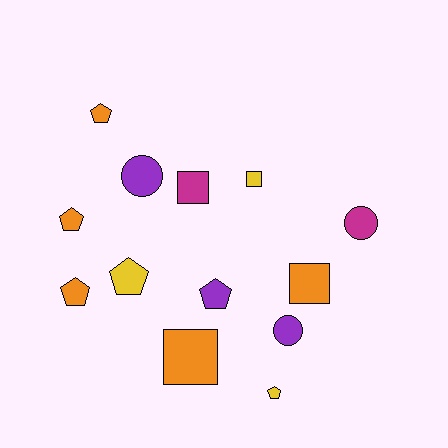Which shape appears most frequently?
Pentagon, with 6 objects.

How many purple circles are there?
There are 2 purple circles.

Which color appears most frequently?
Orange, with 5 objects.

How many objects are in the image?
There are 13 objects.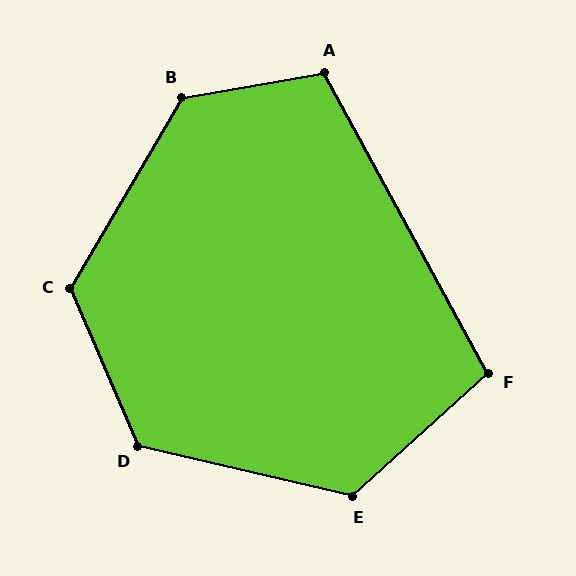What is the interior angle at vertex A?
Approximately 109 degrees (obtuse).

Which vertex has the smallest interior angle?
F, at approximately 103 degrees.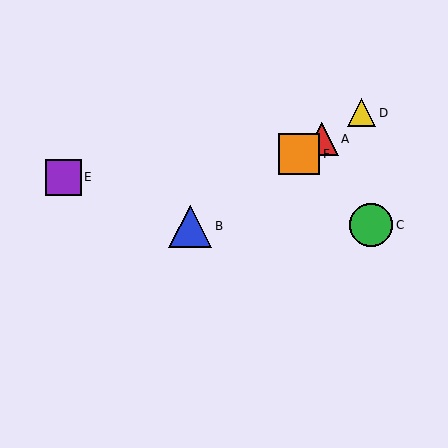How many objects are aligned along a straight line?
4 objects (A, B, D, F) are aligned along a straight line.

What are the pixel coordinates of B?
Object B is at (190, 226).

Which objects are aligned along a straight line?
Objects A, B, D, F are aligned along a straight line.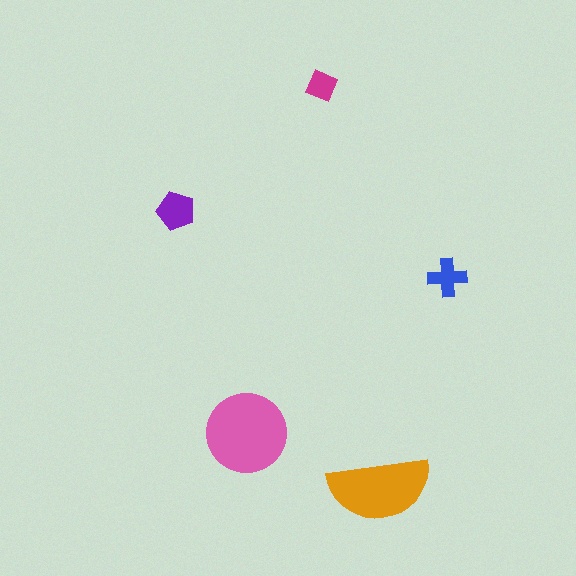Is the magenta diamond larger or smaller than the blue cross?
Smaller.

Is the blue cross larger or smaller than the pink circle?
Smaller.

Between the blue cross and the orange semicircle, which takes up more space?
The orange semicircle.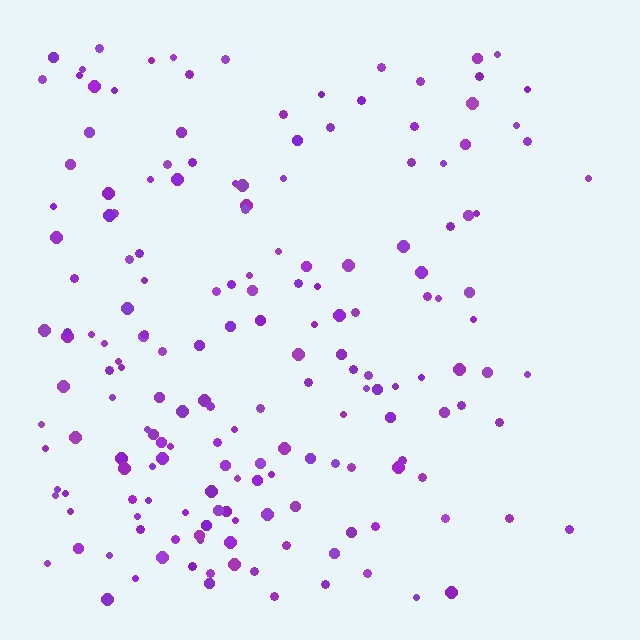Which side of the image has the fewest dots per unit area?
The right.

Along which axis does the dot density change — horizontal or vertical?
Horizontal.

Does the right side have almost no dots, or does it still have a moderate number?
Still a moderate number, just noticeably fewer than the left.